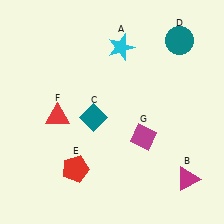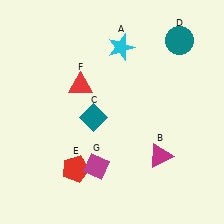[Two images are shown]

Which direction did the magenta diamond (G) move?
The magenta diamond (G) moved left.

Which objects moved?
The objects that moved are: the magenta triangle (B), the red triangle (F), the magenta diamond (G).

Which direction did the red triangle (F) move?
The red triangle (F) moved up.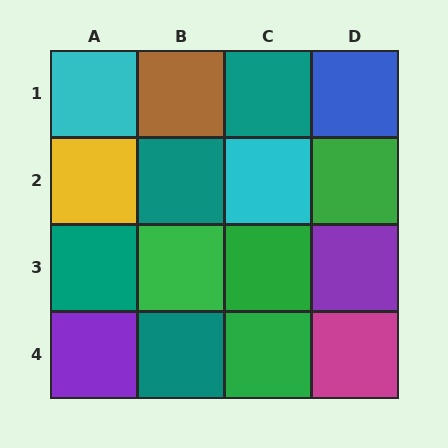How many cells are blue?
1 cell is blue.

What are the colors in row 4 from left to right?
Purple, teal, green, magenta.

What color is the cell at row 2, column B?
Teal.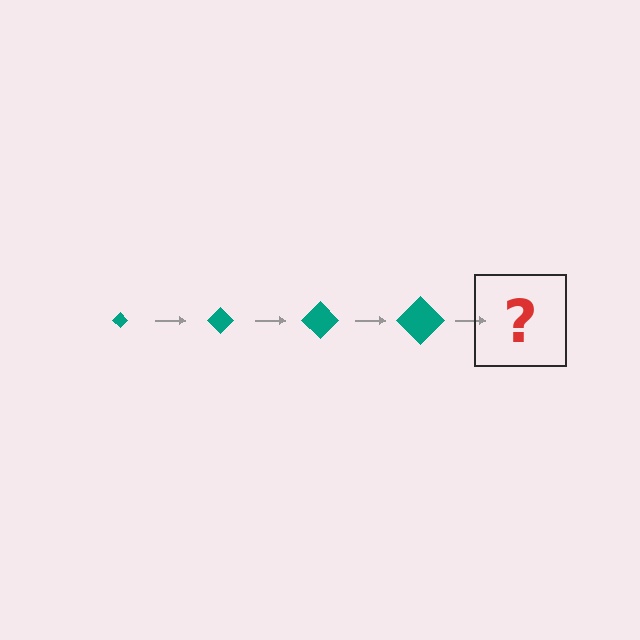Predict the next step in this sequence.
The next step is a teal diamond, larger than the previous one.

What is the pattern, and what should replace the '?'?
The pattern is that the diamond gets progressively larger each step. The '?' should be a teal diamond, larger than the previous one.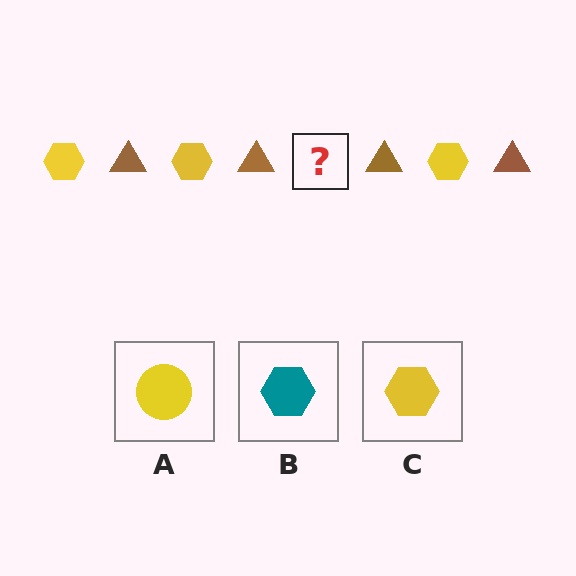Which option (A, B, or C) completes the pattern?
C.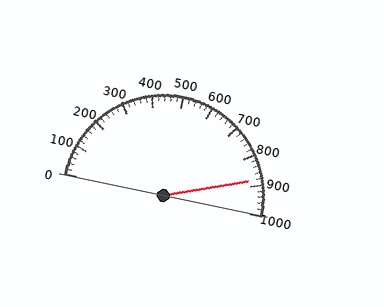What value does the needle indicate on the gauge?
The needle indicates approximately 880.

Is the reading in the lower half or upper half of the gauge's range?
The reading is in the upper half of the range (0 to 1000).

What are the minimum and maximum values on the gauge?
The gauge ranges from 0 to 1000.